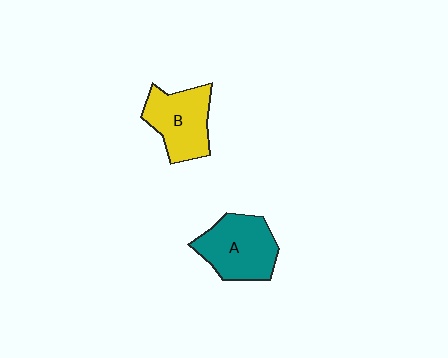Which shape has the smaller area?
Shape B (yellow).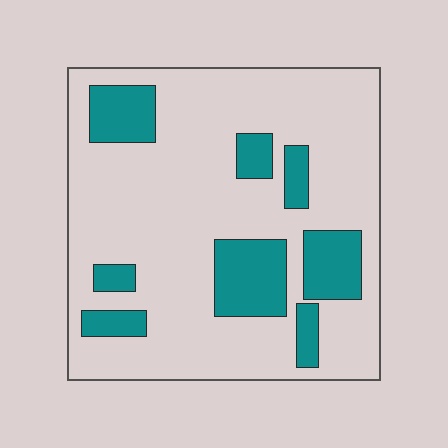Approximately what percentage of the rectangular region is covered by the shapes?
Approximately 20%.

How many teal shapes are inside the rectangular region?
8.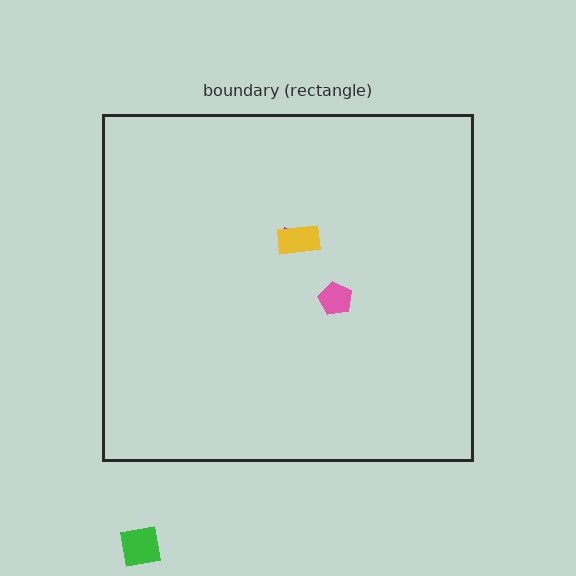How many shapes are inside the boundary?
3 inside, 1 outside.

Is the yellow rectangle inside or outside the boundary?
Inside.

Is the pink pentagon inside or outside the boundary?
Inside.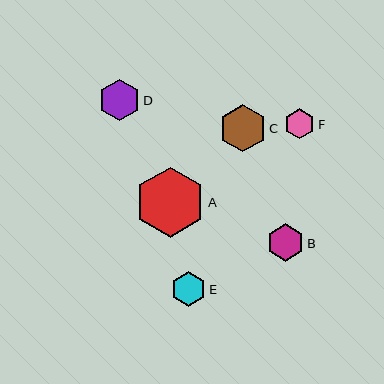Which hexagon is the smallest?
Hexagon F is the smallest with a size of approximately 30 pixels.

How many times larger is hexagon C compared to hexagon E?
Hexagon C is approximately 1.4 times the size of hexagon E.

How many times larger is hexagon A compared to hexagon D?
Hexagon A is approximately 1.7 times the size of hexagon D.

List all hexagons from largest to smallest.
From largest to smallest: A, C, D, B, E, F.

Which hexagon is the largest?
Hexagon A is the largest with a size of approximately 70 pixels.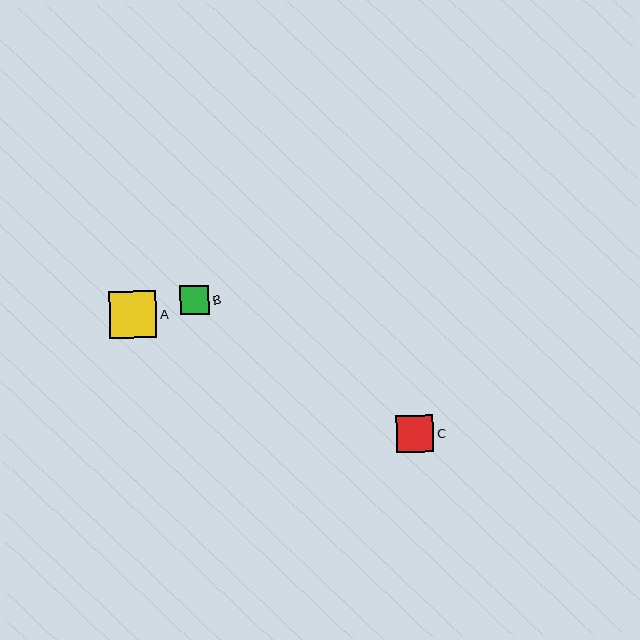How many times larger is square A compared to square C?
Square A is approximately 1.3 times the size of square C.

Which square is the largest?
Square A is the largest with a size of approximately 47 pixels.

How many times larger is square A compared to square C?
Square A is approximately 1.3 times the size of square C.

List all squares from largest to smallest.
From largest to smallest: A, C, B.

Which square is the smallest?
Square B is the smallest with a size of approximately 29 pixels.